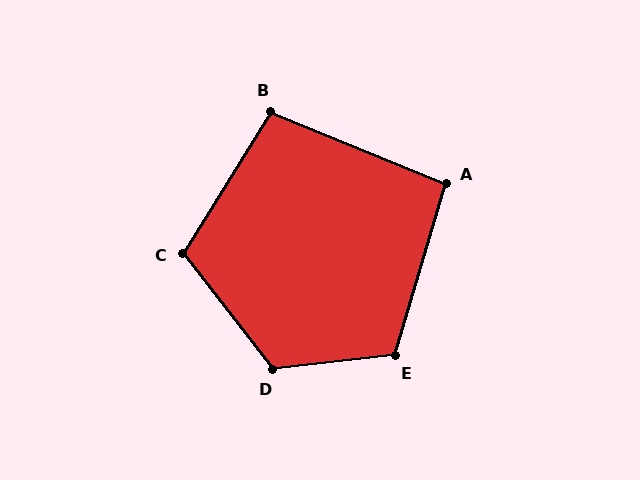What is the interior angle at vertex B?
Approximately 99 degrees (obtuse).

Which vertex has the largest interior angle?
D, at approximately 121 degrees.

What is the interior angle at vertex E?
Approximately 113 degrees (obtuse).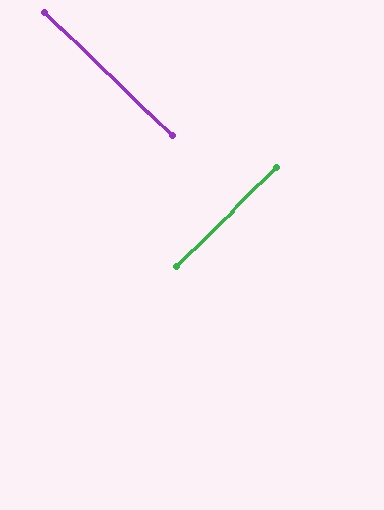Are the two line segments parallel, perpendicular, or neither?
Perpendicular — they meet at approximately 89°.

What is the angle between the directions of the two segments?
Approximately 89 degrees.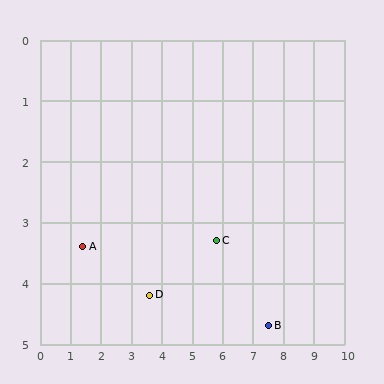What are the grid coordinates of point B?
Point B is at approximately (7.5, 4.7).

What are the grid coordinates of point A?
Point A is at approximately (1.4, 3.4).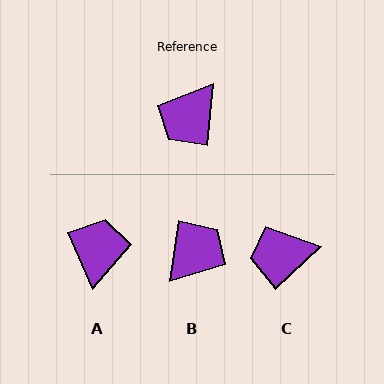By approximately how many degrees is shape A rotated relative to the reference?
Approximately 151 degrees clockwise.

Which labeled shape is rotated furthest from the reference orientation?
B, about 176 degrees away.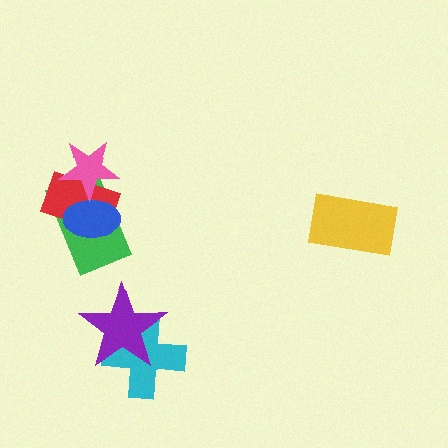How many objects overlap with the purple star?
1 object overlaps with the purple star.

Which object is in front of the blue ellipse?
The pink star is in front of the blue ellipse.